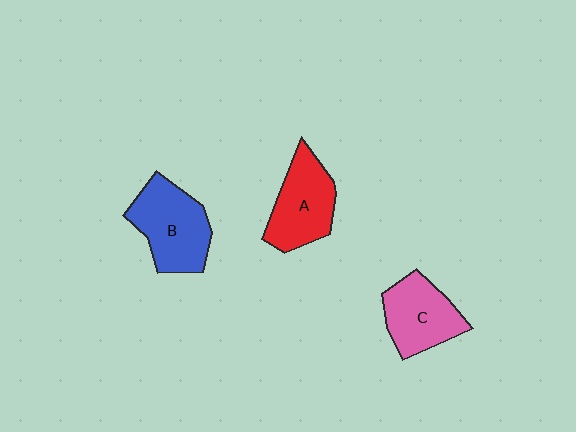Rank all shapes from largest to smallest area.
From largest to smallest: B (blue), A (red), C (pink).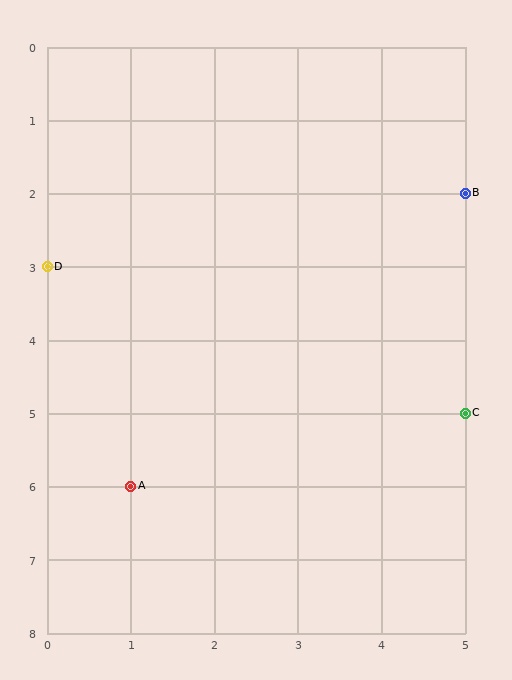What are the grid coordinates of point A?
Point A is at grid coordinates (1, 6).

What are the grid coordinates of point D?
Point D is at grid coordinates (0, 3).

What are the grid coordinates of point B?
Point B is at grid coordinates (5, 2).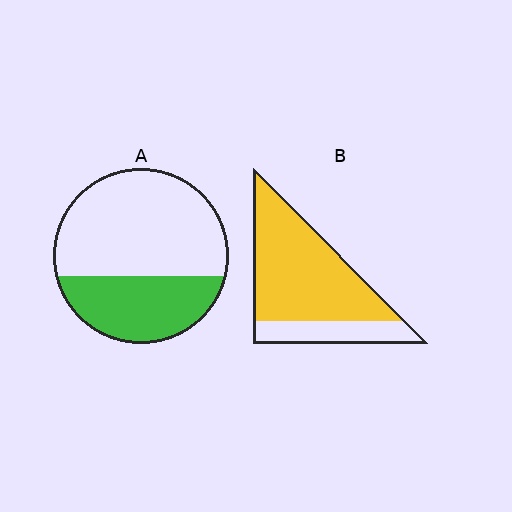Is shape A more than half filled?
No.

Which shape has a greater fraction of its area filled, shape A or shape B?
Shape B.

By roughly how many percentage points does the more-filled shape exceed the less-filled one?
By roughly 40 percentage points (B over A).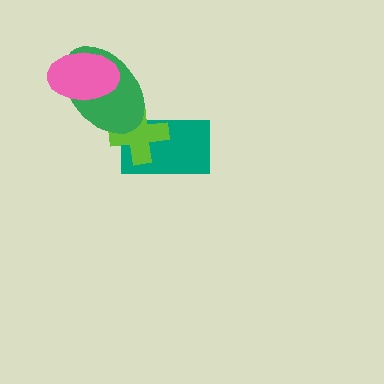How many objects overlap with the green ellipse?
3 objects overlap with the green ellipse.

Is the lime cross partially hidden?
Yes, it is partially covered by another shape.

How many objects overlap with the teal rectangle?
2 objects overlap with the teal rectangle.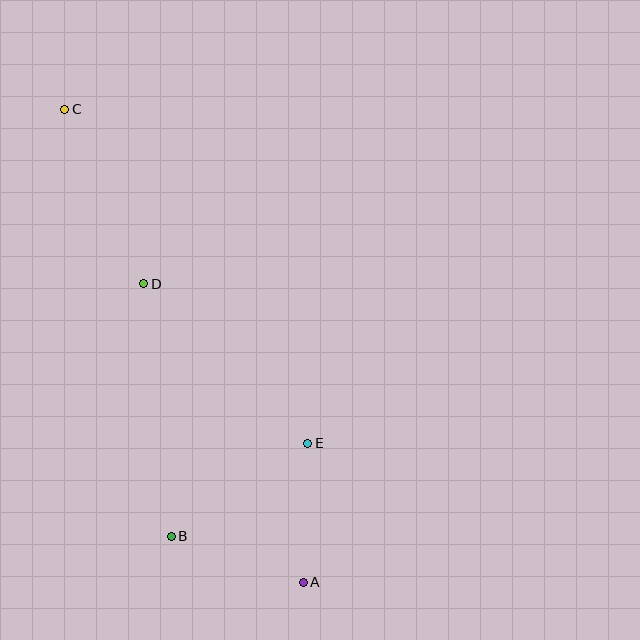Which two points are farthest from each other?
Points A and C are farthest from each other.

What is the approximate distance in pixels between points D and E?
The distance between D and E is approximately 229 pixels.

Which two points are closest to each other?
Points A and E are closest to each other.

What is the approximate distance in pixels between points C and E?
The distance between C and E is approximately 413 pixels.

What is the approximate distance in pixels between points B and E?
The distance between B and E is approximately 165 pixels.